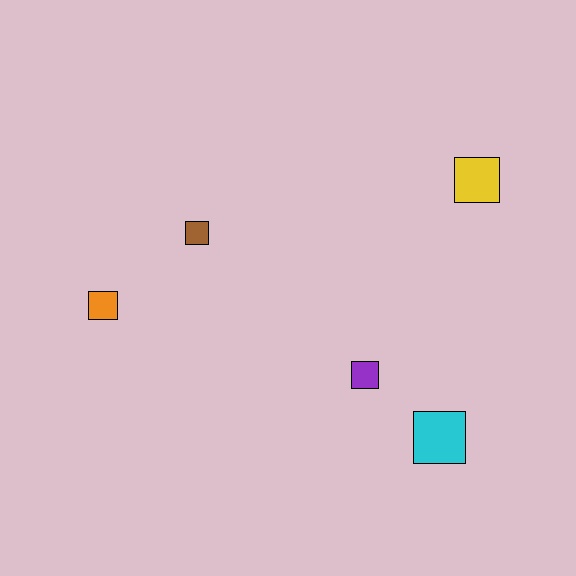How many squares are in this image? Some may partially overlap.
There are 5 squares.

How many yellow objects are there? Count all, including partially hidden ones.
There is 1 yellow object.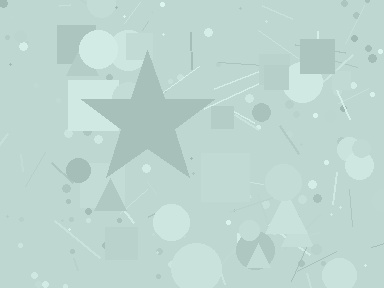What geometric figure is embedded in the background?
A star is embedded in the background.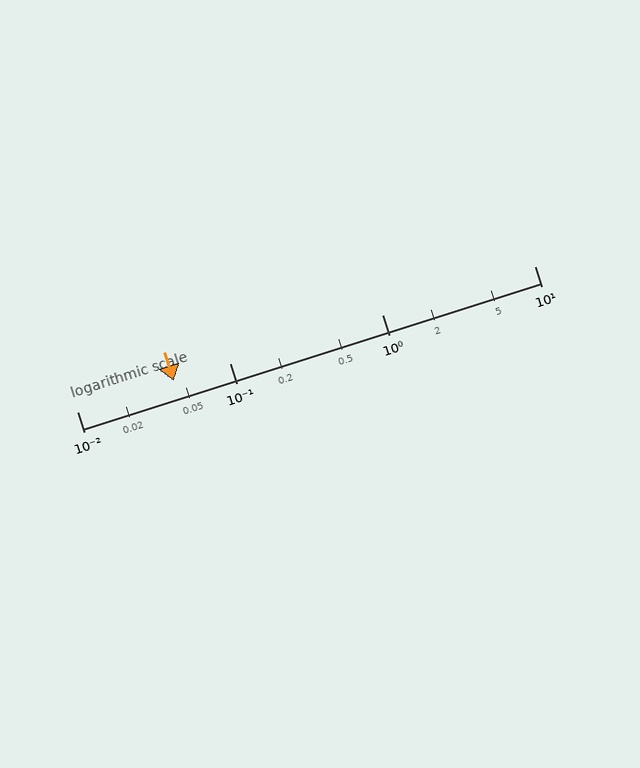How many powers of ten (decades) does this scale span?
The scale spans 3 decades, from 0.01 to 10.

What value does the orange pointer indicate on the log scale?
The pointer indicates approximately 0.043.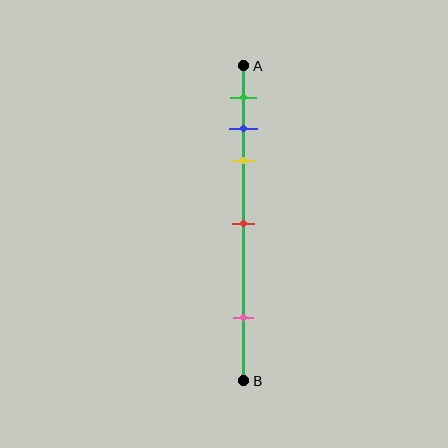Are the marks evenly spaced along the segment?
No, the marks are not evenly spaced.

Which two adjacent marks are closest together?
The blue and yellow marks are the closest adjacent pair.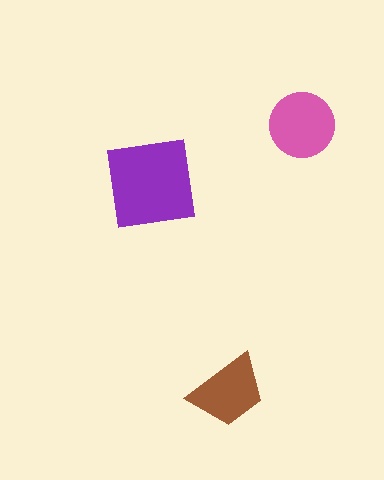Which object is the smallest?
The brown trapezoid.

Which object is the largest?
The purple square.